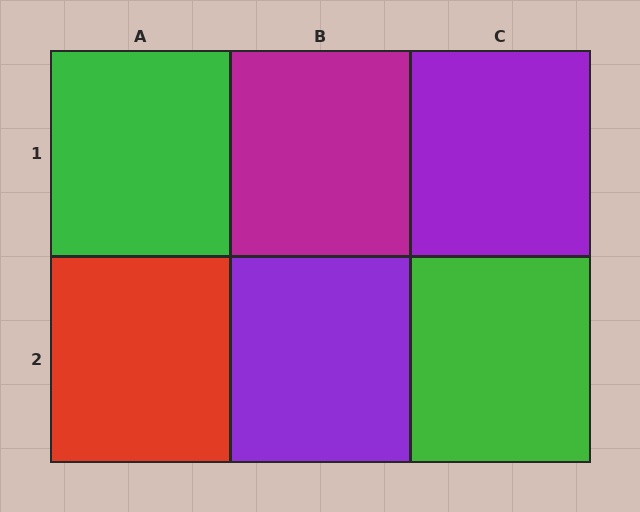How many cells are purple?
2 cells are purple.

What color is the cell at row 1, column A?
Green.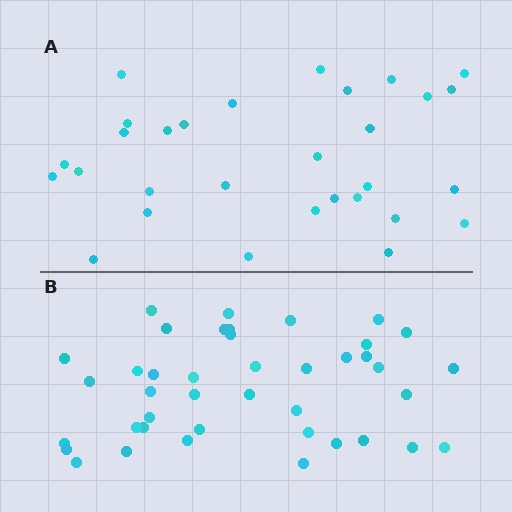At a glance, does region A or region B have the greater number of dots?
Region B (the bottom region) has more dots.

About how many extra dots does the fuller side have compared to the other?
Region B has roughly 12 or so more dots than region A.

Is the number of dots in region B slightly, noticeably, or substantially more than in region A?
Region B has noticeably more, but not dramatically so. The ratio is roughly 1.4 to 1.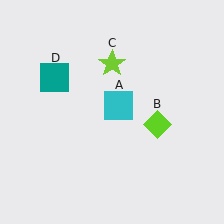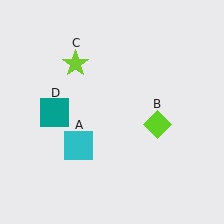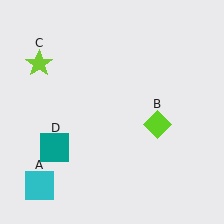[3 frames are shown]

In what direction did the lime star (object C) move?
The lime star (object C) moved left.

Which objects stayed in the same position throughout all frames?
Lime diamond (object B) remained stationary.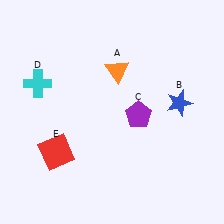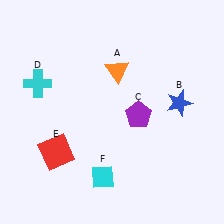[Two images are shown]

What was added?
A cyan diamond (F) was added in Image 2.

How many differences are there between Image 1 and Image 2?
There is 1 difference between the two images.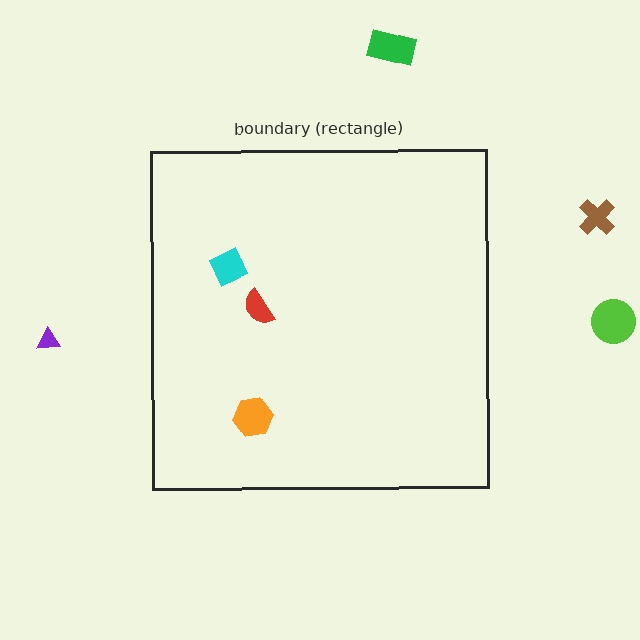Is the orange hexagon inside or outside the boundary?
Inside.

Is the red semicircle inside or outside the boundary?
Inside.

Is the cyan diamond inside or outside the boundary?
Inside.